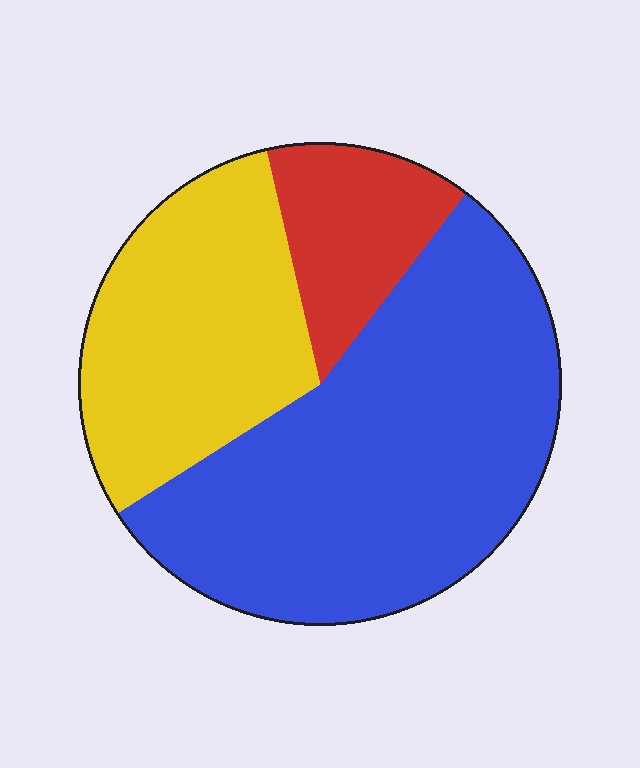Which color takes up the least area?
Red, at roughly 15%.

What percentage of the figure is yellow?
Yellow takes up about one third (1/3) of the figure.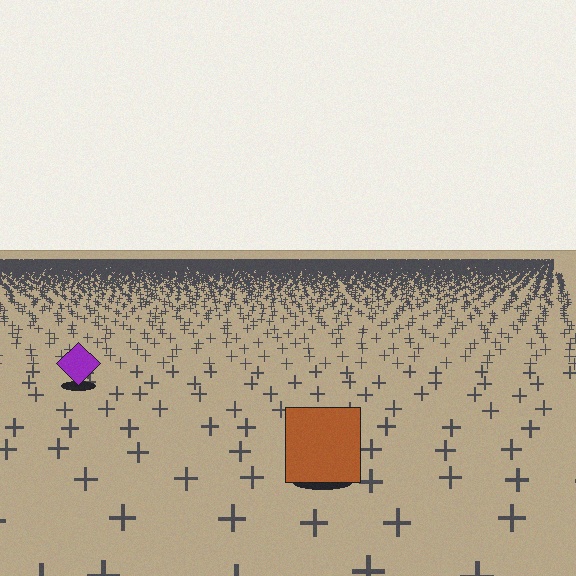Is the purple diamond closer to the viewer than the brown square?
No. The brown square is closer — you can tell from the texture gradient: the ground texture is coarser near it.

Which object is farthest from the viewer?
The purple diamond is farthest from the viewer. It appears smaller and the ground texture around it is denser.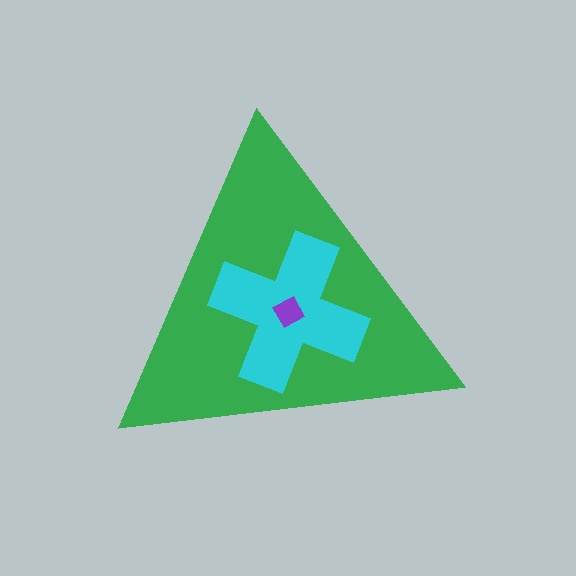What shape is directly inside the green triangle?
The cyan cross.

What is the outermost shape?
The green triangle.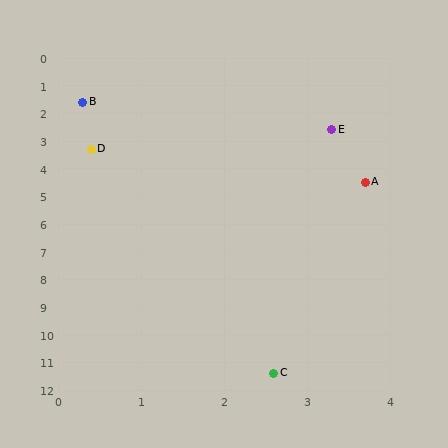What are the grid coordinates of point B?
Point B is at approximately (0.3, 1.6).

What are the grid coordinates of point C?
Point C is at approximately (2.6, 11.4).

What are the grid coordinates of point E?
Point E is at approximately (3.3, 2.6).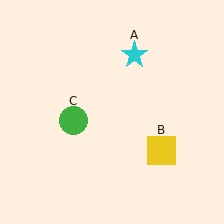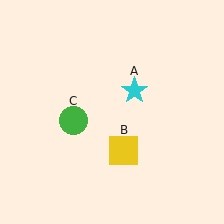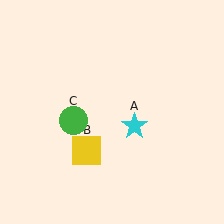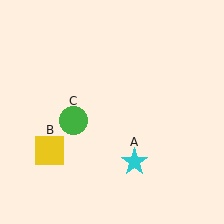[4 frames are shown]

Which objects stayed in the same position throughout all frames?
Green circle (object C) remained stationary.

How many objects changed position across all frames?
2 objects changed position: cyan star (object A), yellow square (object B).